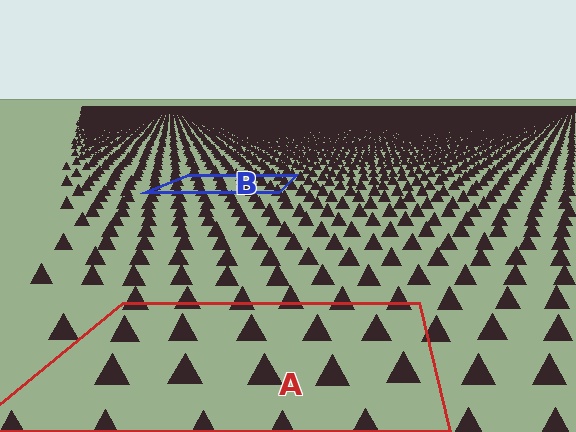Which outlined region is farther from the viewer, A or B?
Region B is farther from the viewer — the texture elements inside it appear smaller and more densely packed.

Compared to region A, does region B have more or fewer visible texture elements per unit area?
Region B has more texture elements per unit area — they are packed more densely because it is farther away.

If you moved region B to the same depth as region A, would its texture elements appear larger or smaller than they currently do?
They would appear larger. At a closer depth, the same texture elements are projected at a bigger on-screen size.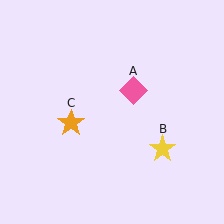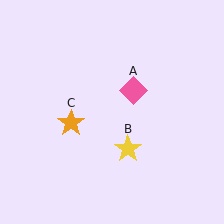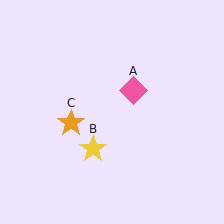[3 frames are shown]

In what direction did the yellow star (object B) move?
The yellow star (object B) moved left.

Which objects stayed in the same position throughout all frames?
Pink diamond (object A) and orange star (object C) remained stationary.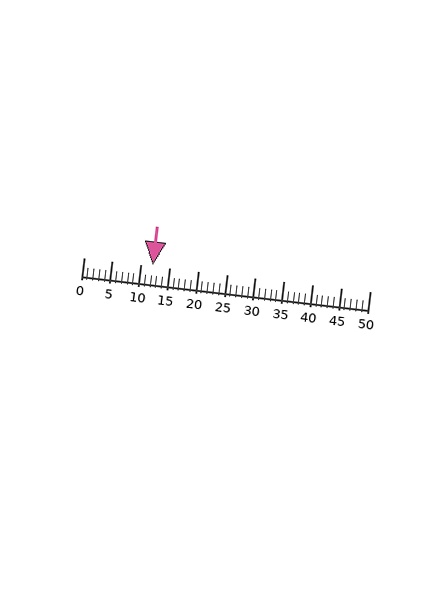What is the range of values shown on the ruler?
The ruler shows values from 0 to 50.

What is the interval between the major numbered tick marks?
The major tick marks are spaced 5 units apart.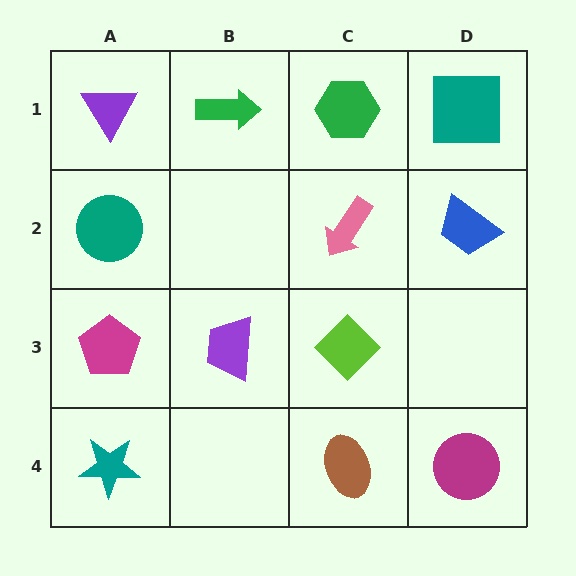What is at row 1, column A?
A purple triangle.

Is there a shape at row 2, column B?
No, that cell is empty.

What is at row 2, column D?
A blue trapezoid.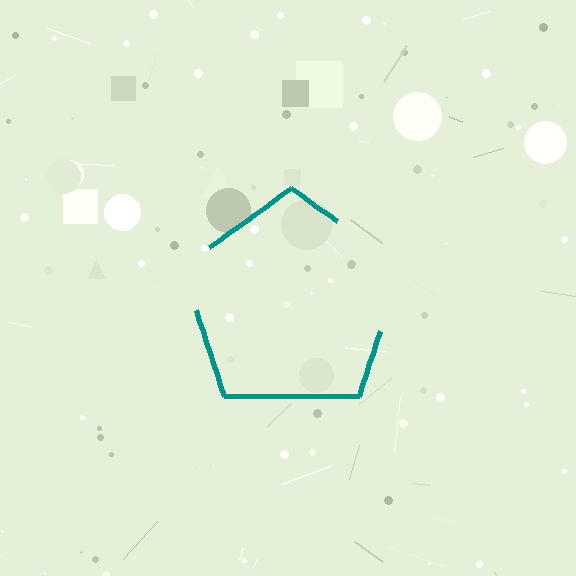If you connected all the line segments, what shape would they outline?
They would outline a pentagon.